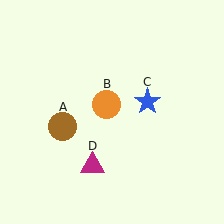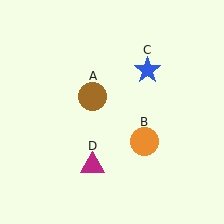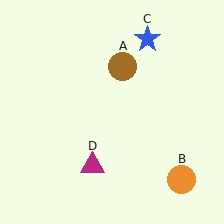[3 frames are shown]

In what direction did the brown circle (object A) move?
The brown circle (object A) moved up and to the right.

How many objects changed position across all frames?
3 objects changed position: brown circle (object A), orange circle (object B), blue star (object C).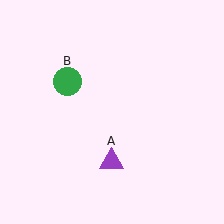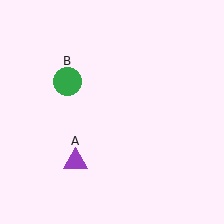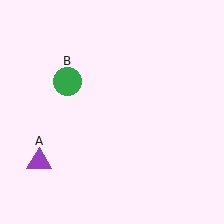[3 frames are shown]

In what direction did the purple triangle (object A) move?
The purple triangle (object A) moved left.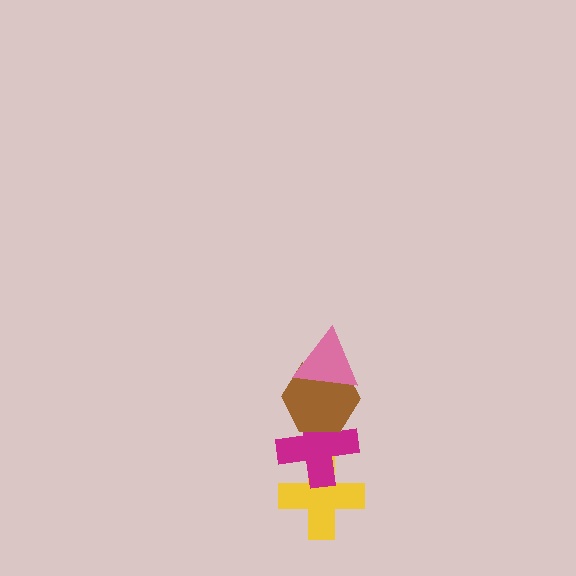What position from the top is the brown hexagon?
The brown hexagon is 2nd from the top.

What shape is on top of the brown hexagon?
The pink triangle is on top of the brown hexagon.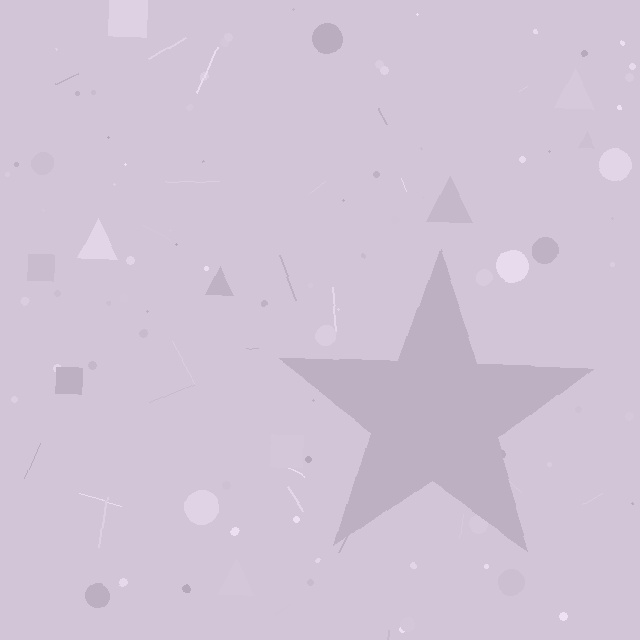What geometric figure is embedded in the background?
A star is embedded in the background.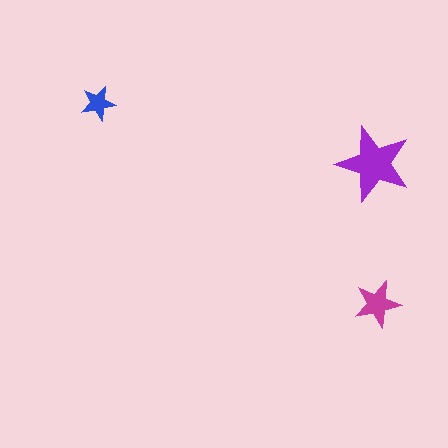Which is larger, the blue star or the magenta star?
The magenta one.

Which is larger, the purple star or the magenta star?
The purple one.